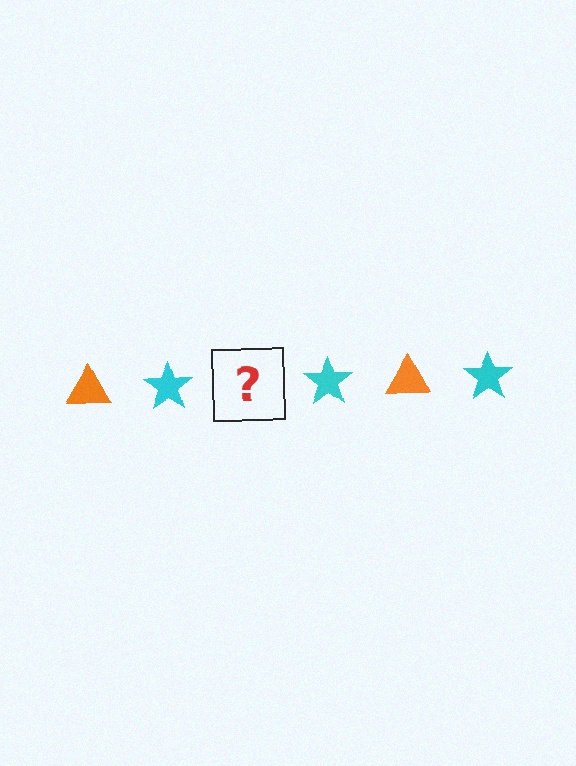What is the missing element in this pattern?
The missing element is an orange triangle.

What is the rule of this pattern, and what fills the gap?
The rule is that the pattern alternates between orange triangle and cyan star. The gap should be filled with an orange triangle.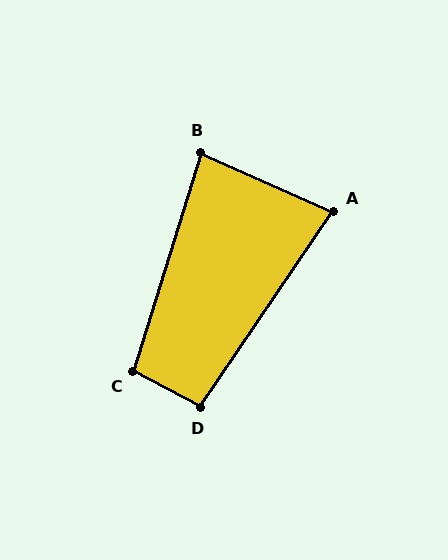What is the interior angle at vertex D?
Approximately 96 degrees (obtuse).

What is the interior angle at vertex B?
Approximately 84 degrees (acute).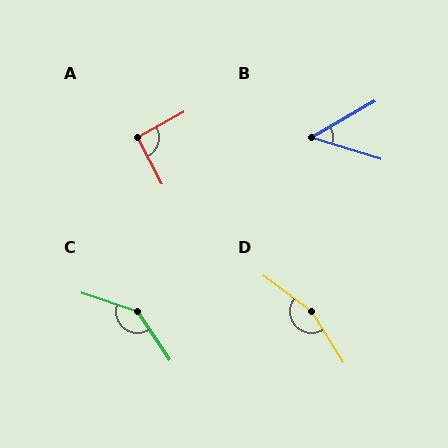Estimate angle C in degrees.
Approximately 143 degrees.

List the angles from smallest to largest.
B (47°), A (92°), C (143°), D (159°).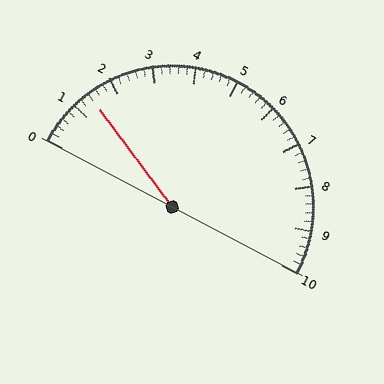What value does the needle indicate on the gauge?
The needle indicates approximately 1.4.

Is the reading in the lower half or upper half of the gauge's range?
The reading is in the lower half of the range (0 to 10).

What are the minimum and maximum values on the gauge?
The gauge ranges from 0 to 10.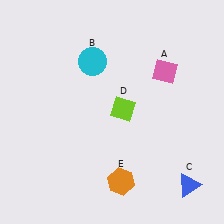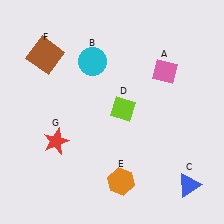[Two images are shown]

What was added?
A brown square (F), a red star (G) were added in Image 2.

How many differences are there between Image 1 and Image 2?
There are 2 differences between the two images.